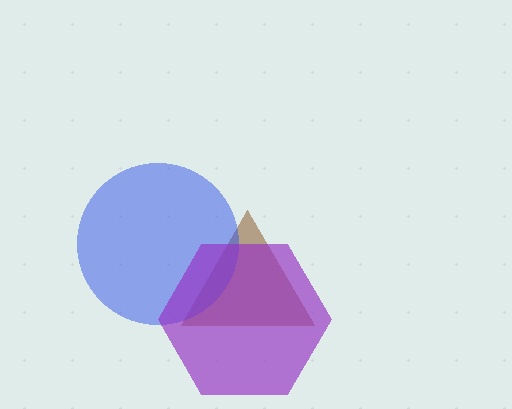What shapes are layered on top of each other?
The layered shapes are: a brown triangle, a blue circle, a purple hexagon.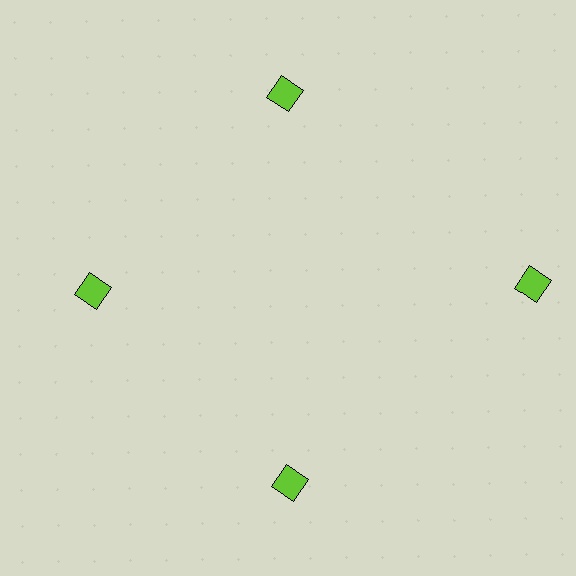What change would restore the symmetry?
The symmetry would be restored by moving it inward, back onto the ring so that all 4 squares sit at equal angles and equal distance from the center.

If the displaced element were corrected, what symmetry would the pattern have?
It would have 4-fold rotational symmetry — the pattern would map onto itself every 90 degrees.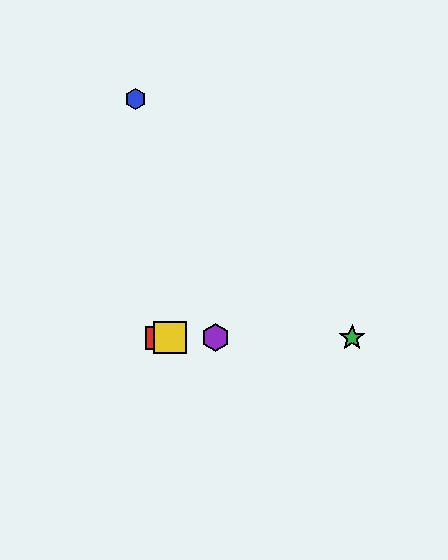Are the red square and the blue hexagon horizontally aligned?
No, the red square is at y≈338 and the blue hexagon is at y≈99.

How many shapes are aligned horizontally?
4 shapes (the red square, the green star, the yellow square, the purple hexagon) are aligned horizontally.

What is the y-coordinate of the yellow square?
The yellow square is at y≈338.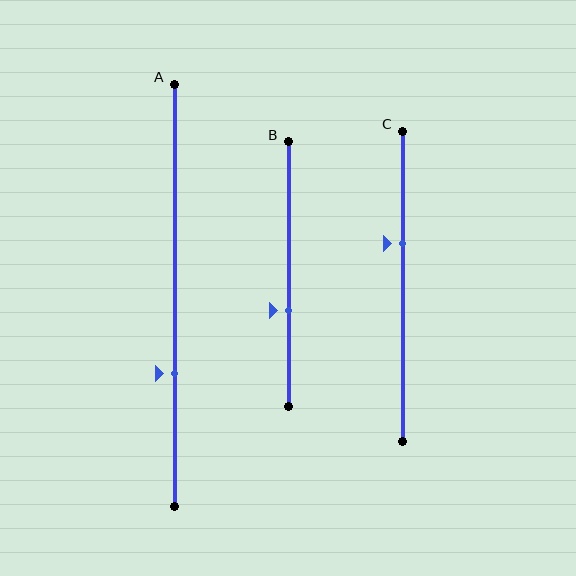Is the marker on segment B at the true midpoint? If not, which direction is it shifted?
No, the marker on segment B is shifted downward by about 14% of the segment length.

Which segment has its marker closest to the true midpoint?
Segment B has its marker closest to the true midpoint.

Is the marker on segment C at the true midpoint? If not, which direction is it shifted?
No, the marker on segment C is shifted upward by about 14% of the segment length.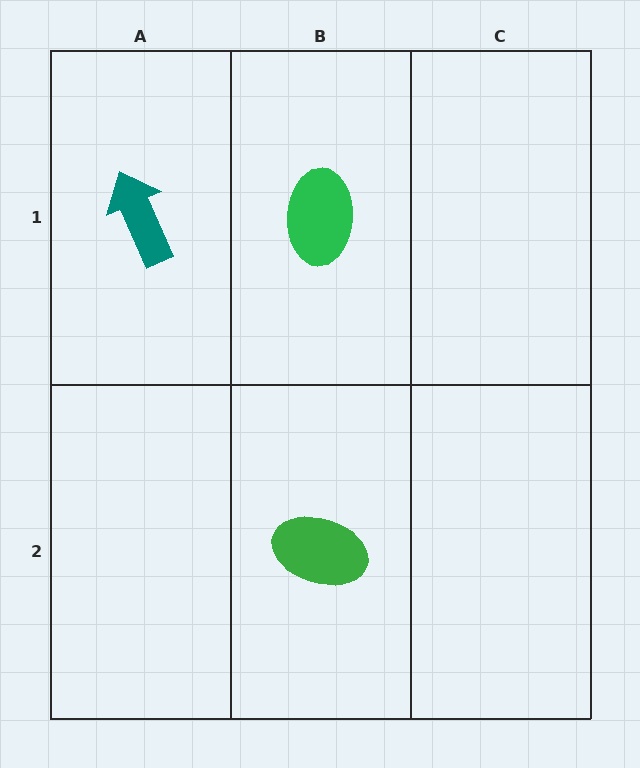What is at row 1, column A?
A teal arrow.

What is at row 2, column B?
A green ellipse.